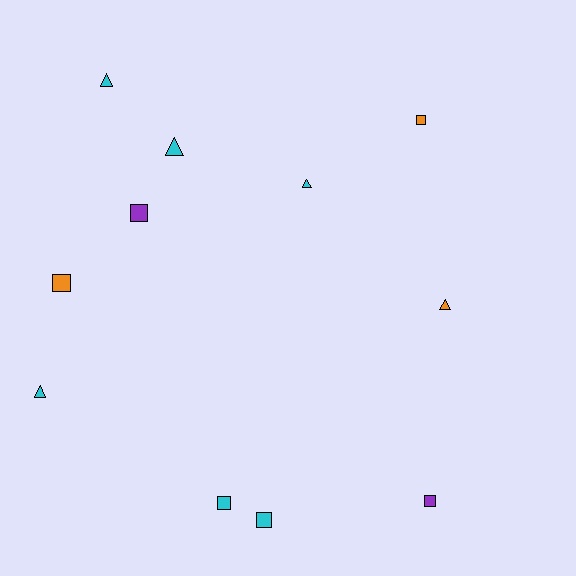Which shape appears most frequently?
Square, with 6 objects.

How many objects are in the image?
There are 11 objects.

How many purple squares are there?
There are 2 purple squares.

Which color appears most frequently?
Cyan, with 6 objects.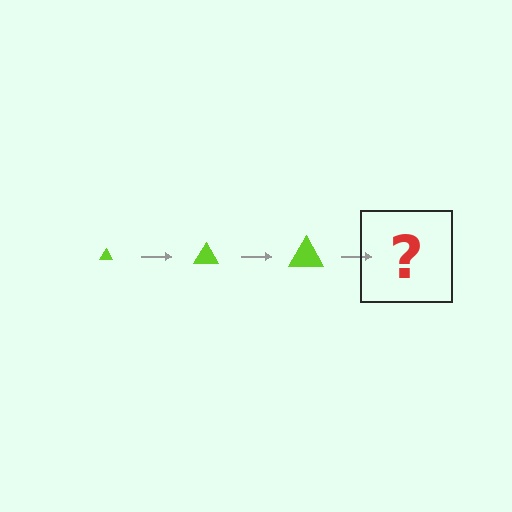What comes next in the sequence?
The next element should be a lime triangle, larger than the previous one.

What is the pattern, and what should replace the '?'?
The pattern is that the triangle gets progressively larger each step. The '?' should be a lime triangle, larger than the previous one.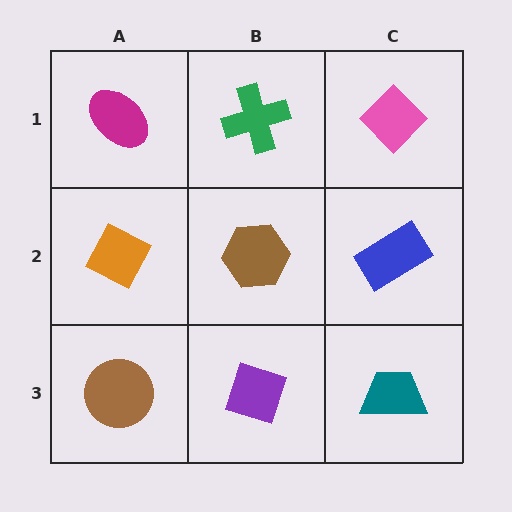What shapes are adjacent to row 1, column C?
A blue rectangle (row 2, column C), a green cross (row 1, column B).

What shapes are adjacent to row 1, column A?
An orange diamond (row 2, column A), a green cross (row 1, column B).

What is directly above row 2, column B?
A green cross.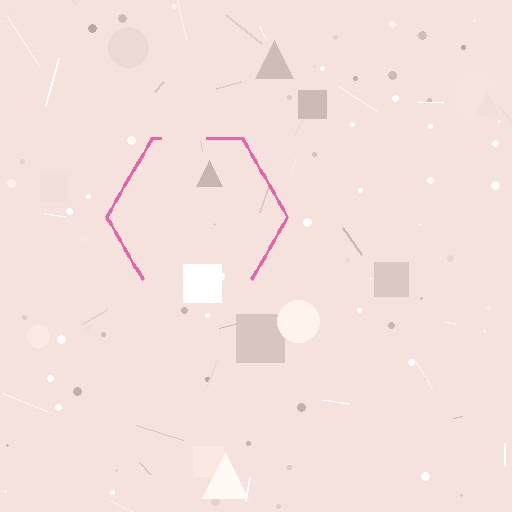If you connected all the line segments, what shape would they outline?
They would outline a hexagon.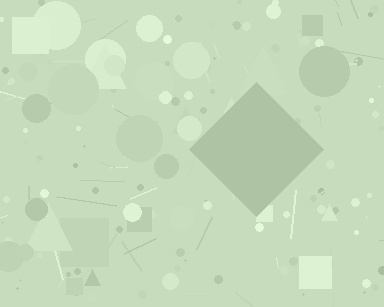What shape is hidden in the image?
A diamond is hidden in the image.